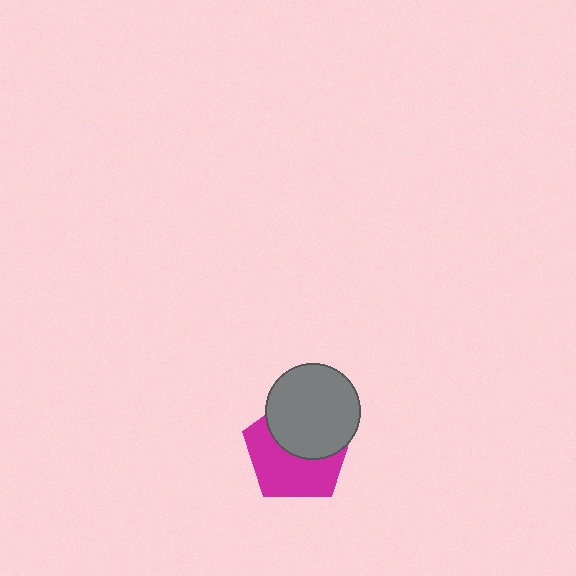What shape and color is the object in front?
The object in front is a gray circle.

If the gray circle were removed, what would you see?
You would see the complete magenta pentagon.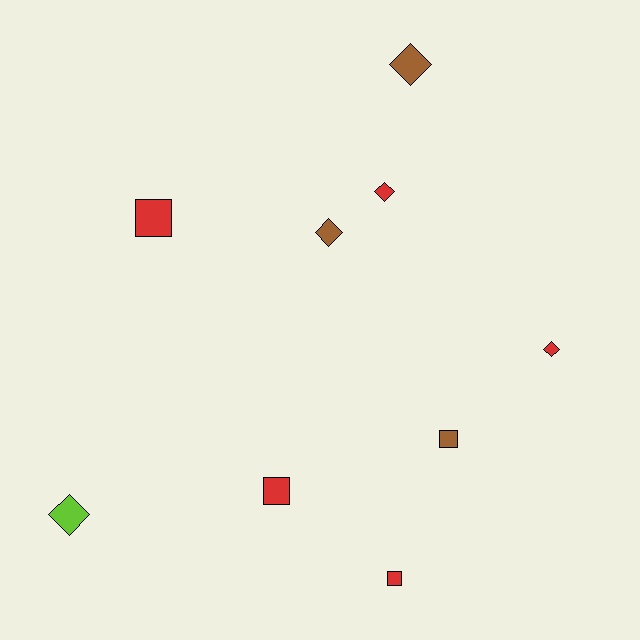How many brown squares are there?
There is 1 brown square.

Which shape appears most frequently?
Diamond, with 5 objects.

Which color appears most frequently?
Red, with 5 objects.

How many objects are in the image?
There are 9 objects.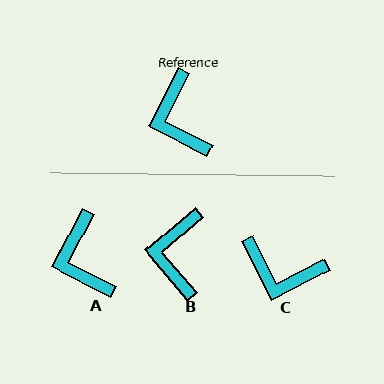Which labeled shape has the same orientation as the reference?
A.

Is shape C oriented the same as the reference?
No, it is off by about 54 degrees.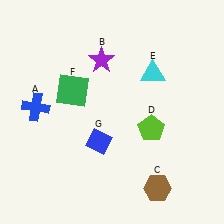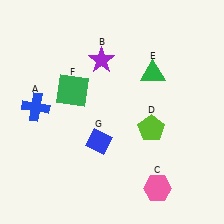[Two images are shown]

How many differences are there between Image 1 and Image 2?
There are 2 differences between the two images.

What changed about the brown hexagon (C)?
In Image 1, C is brown. In Image 2, it changed to pink.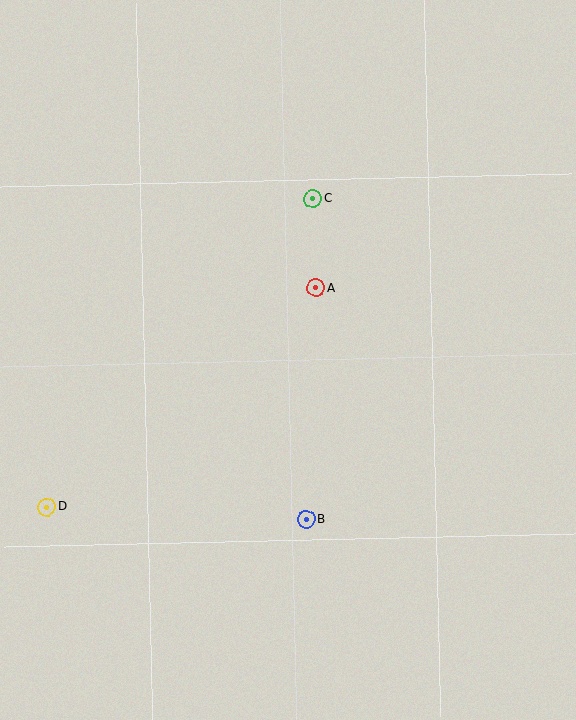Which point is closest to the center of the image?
Point A at (316, 288) is closest to the center.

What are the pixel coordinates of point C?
Point C is at (313, 199).